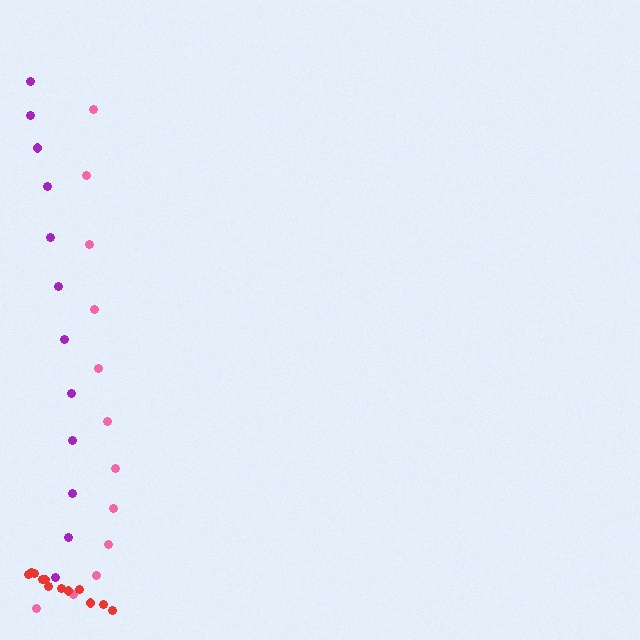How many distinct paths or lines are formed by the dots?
There are 3 distinct paths.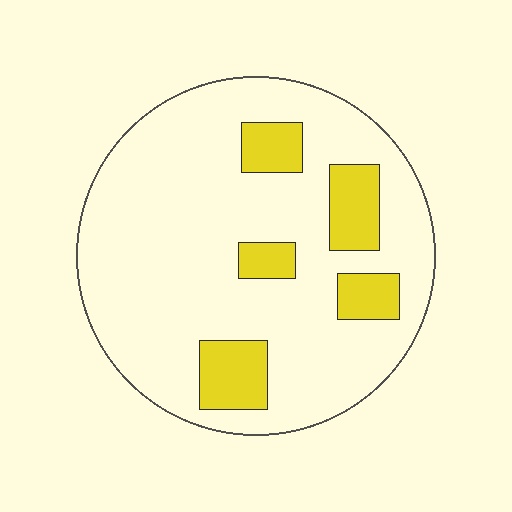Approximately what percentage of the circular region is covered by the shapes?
Approximately 15%.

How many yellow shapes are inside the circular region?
5.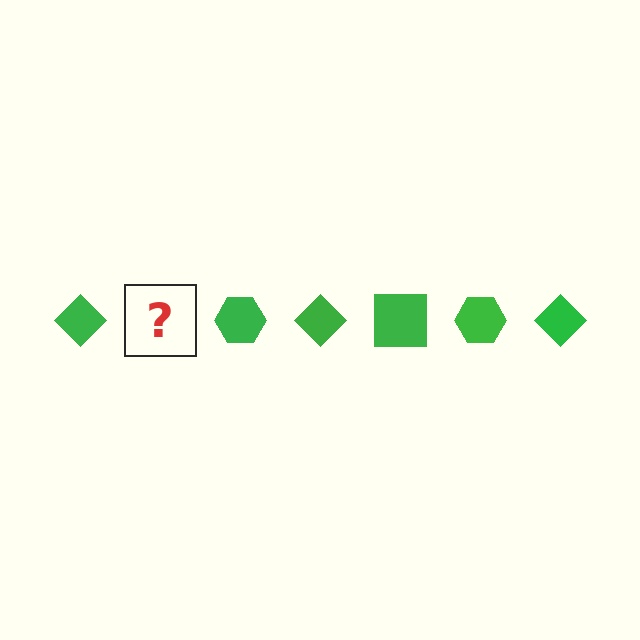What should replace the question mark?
The question mark should be replaced with a green square.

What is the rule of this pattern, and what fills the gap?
The rule is that the pattern cycles through diamond, square, hexagon shapes in green. The gap should be filled with a green square.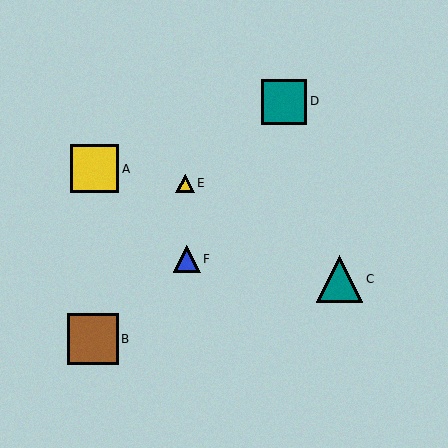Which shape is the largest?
The brown square (labeled B) is the largest.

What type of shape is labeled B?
Shape B is a brown square.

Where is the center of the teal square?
The center of the teal square is at (285, 102).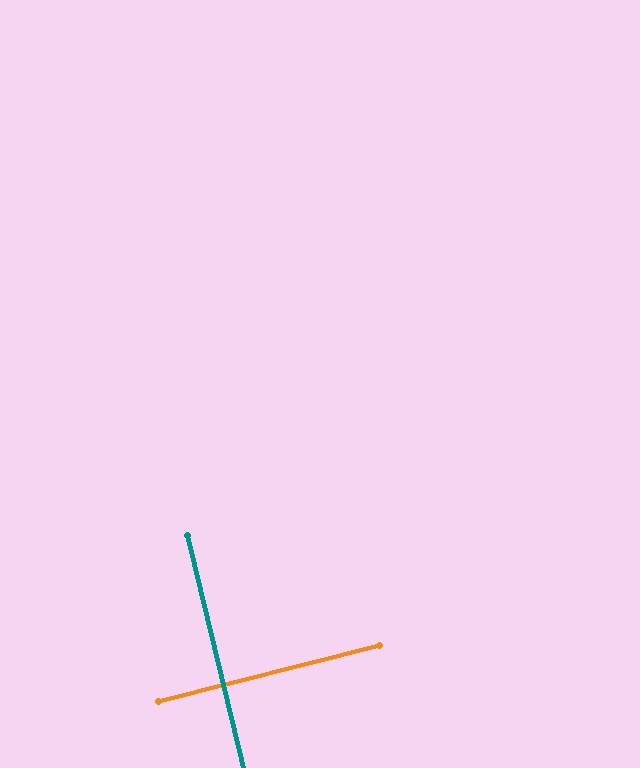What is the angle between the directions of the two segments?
Approximately 90 degrees.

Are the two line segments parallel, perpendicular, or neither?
Perpendicular — they meet at approximately 90°.